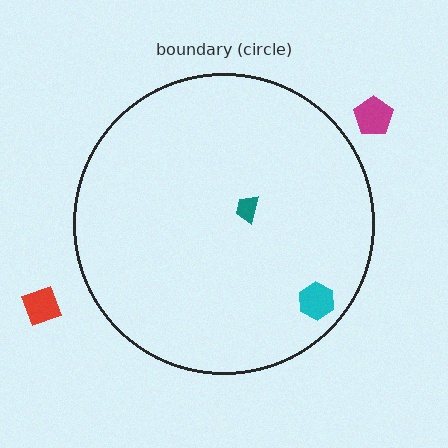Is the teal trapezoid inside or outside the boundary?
Inside.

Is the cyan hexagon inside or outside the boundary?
Inside.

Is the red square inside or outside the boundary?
Outside.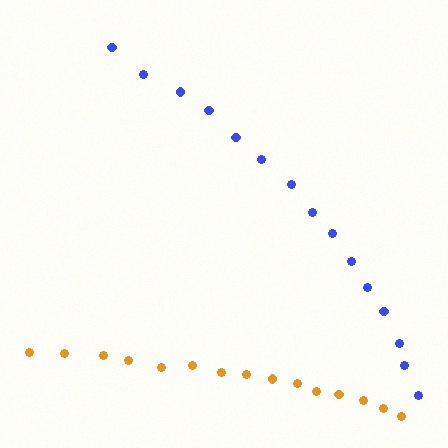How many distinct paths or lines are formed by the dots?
There are 2 distinct paths.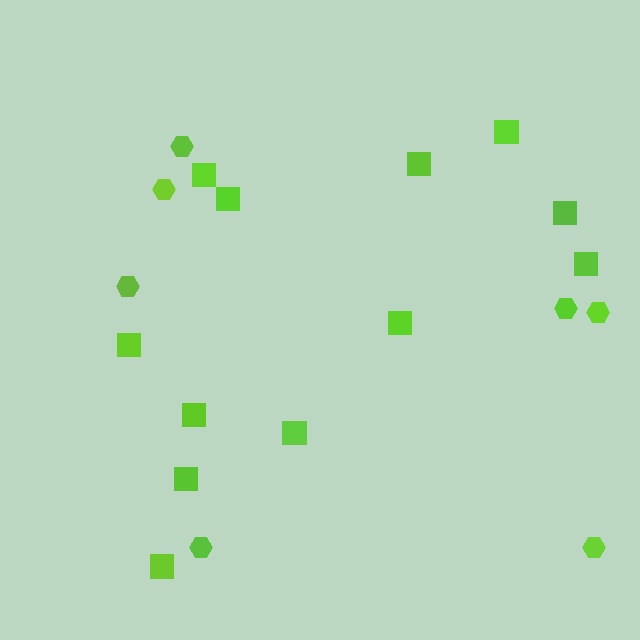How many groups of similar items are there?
There are 2 groups: one group of hexagons (7) and one group of squares (12).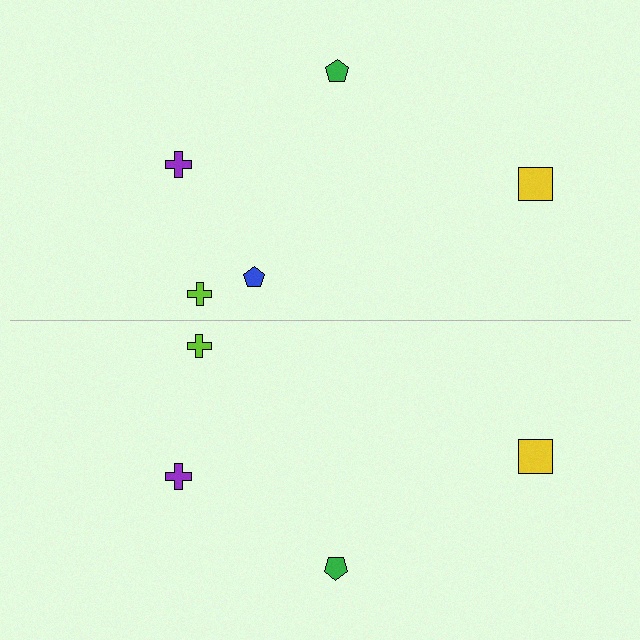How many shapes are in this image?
There are 9 shapes in this image.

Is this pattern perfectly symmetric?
No, the pattern is not perfectly symmetric. A blue pentagon is missing from the bottom side.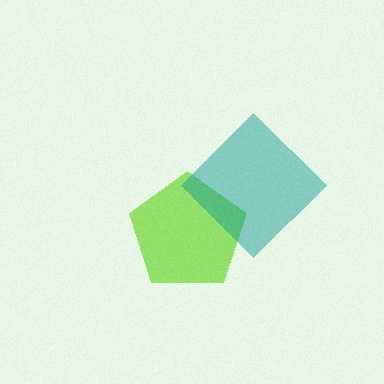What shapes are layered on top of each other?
The layered shapes are: a lime pentagon, a teal diamond.